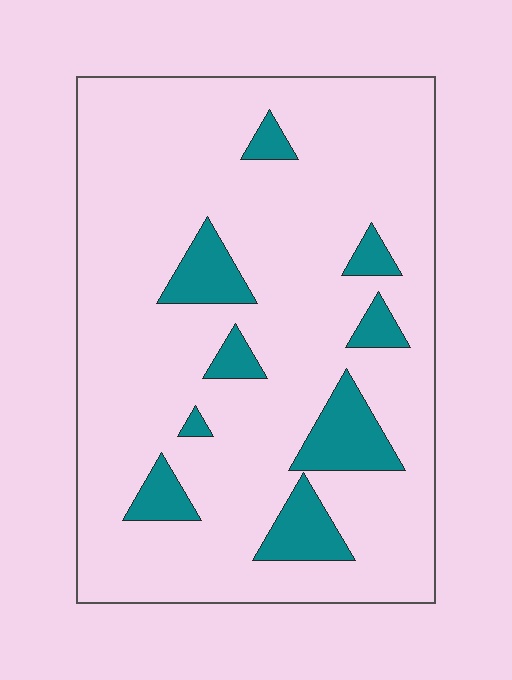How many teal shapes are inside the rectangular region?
9.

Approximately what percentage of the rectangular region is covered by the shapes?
Approximately 15%.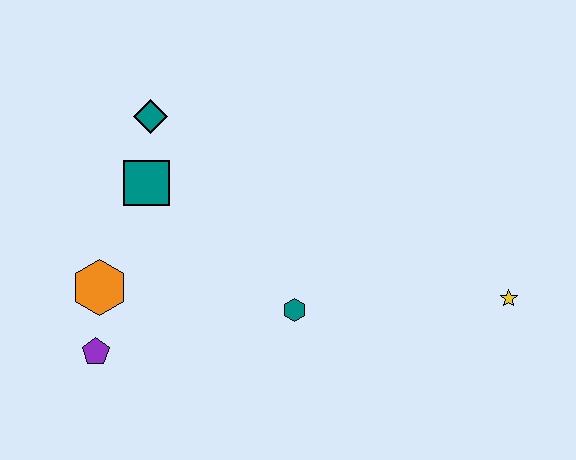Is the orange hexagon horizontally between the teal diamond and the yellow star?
No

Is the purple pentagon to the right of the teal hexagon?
No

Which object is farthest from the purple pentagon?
The yellow star is farthest from the purple pentagon.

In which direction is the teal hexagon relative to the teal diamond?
The teal hexagon is below the teal diamond.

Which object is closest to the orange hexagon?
The purple pentagon is closest to the orange hexagon.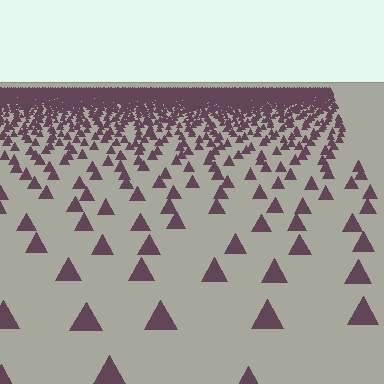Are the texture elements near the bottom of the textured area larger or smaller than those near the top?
Larger. Near the bottom, elements are closer to the viewer and appear at a bigger on-screen size.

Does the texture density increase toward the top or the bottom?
Density increases toward the top.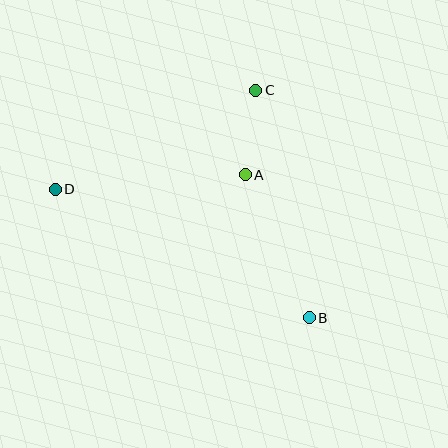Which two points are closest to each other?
Points A and C are closest to each other.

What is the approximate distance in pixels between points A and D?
The distance between A and D is approximately 191 pixels.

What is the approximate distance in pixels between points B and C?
The distance between B and C is approximately 234 pixels.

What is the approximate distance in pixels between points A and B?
The distance between A and B is approximately 157 pixels.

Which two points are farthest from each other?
Points B and D are farthest from each other.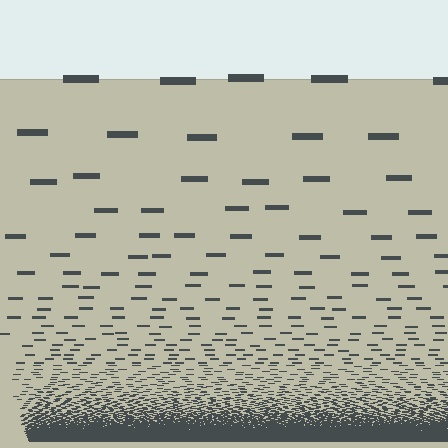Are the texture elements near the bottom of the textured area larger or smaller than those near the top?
Smaller. The gradient is inverted — elements near the bottom are smaller and denser.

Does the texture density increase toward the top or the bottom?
Density increases toward the bottom.